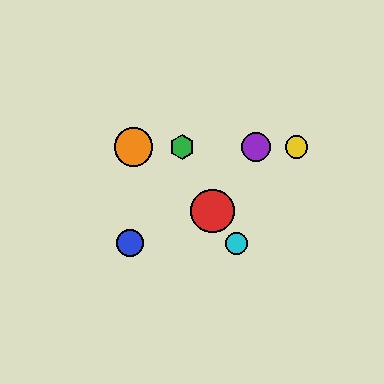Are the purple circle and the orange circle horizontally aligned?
Yes, both are at y≈147.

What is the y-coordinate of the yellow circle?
The yellow circle is at y≈147.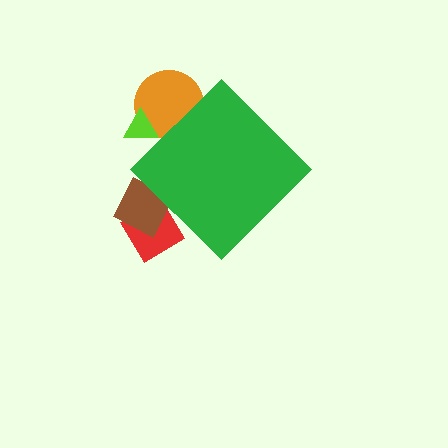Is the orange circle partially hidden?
Yes, the orange circle is partially hidden behind the green diamond.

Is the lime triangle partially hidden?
Yes, the lime triangle is partially hidden behind the green diamond.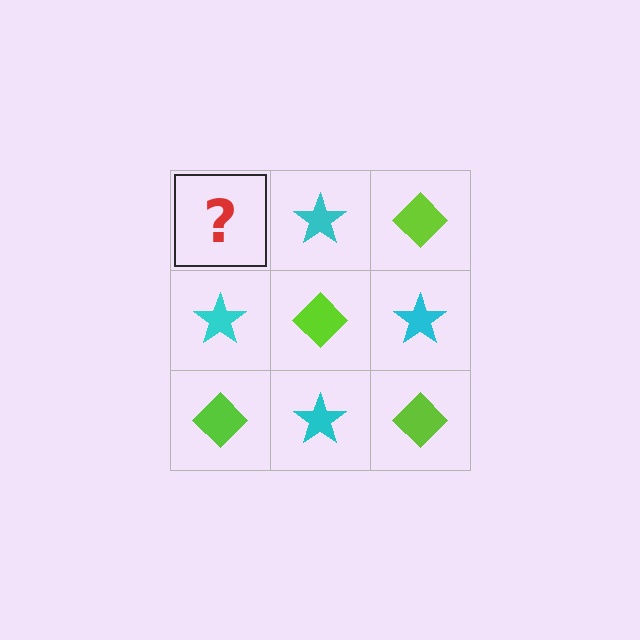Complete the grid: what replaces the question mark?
The question mark should be replaced with a lime diamond.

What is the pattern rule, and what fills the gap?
The rule is that it alternates lime diamond and cyan star in a checkerboard pattern. The gap should be filled with a lime diamond.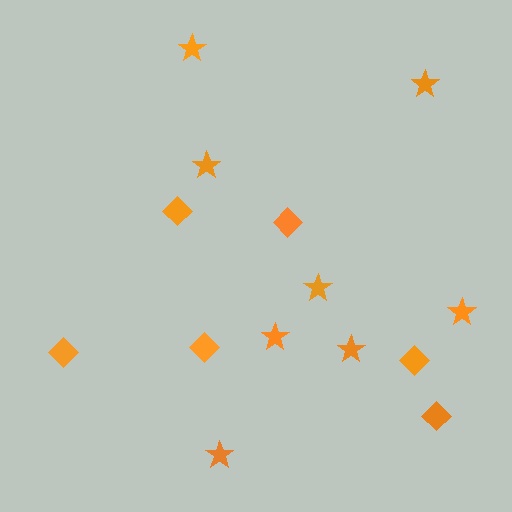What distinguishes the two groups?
There are 2 groups: one group of stars (8) and one group of diamonds (6).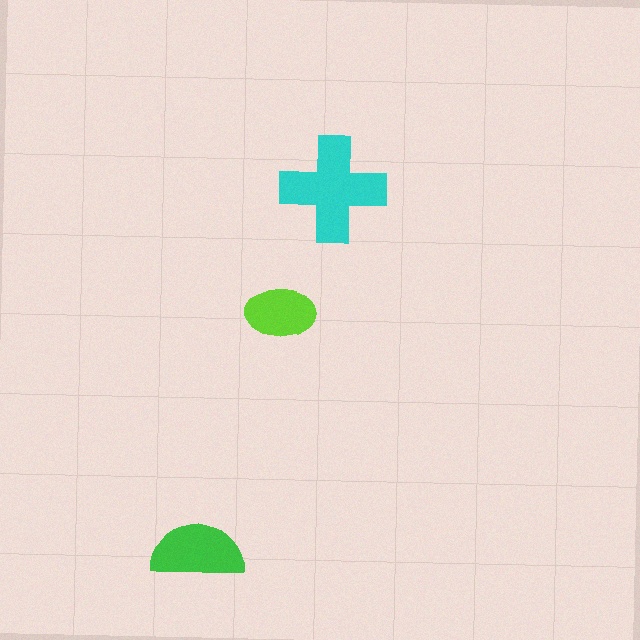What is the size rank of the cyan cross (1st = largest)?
1st.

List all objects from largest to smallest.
The cyan cross, the green semicircle, the lime ellipse.